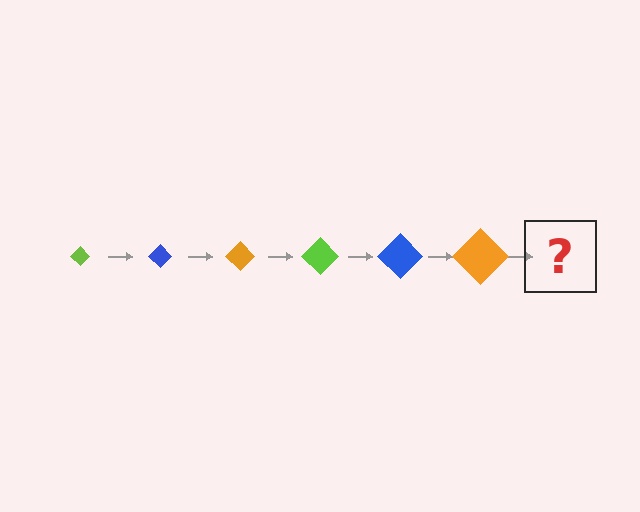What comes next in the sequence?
The next element should be a lime diamond, larger than the previous one.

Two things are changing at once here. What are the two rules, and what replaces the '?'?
The two rules are that the diamond grows larger each step and the color cycles through lime, blue, and orange. The '?' should be a lime diamond, larger than the previous one.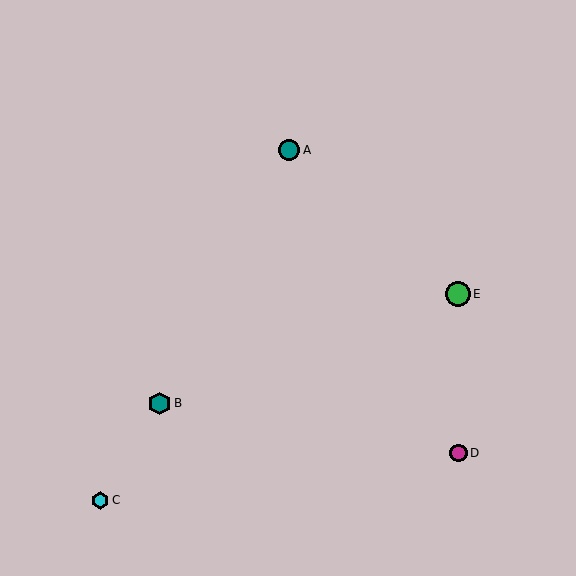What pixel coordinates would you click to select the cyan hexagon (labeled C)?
Click at (100, 500) to select the cyan hexagon C.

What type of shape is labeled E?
Shape E is a green circle.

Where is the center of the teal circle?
The center of the teal circle is at (289, 150).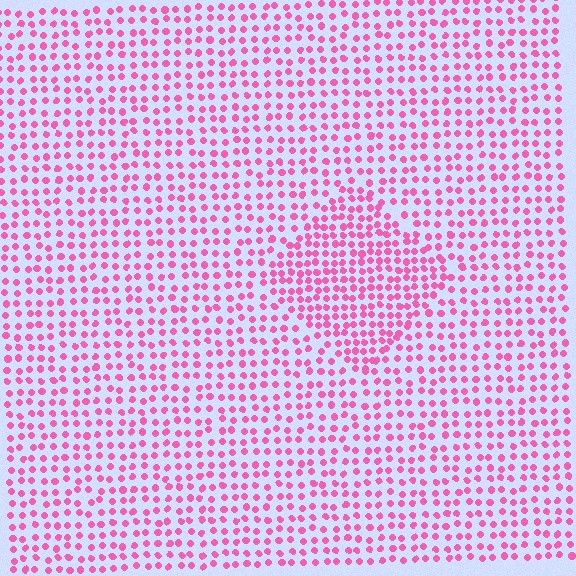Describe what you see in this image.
The image contains small pink elements arranged at two different densities. A diamond-shaped region is visible where the elements are more densely packed than the surrounding area.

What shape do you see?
I see a diamond.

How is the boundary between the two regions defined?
The boundary is defined by a change in element density (approximately 1.6x ratio). All elements are the same color, size, and shape.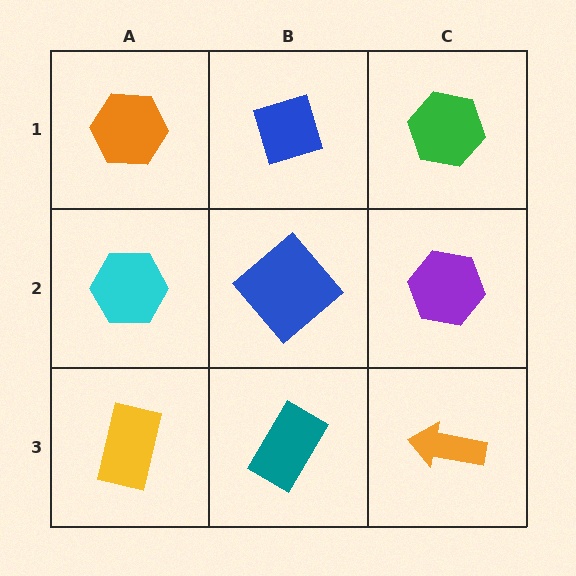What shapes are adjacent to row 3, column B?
A blue diamond (row 2, column B), a yellow rectangle (row 3, column A), an orange arrow (row 3, column C).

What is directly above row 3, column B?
A blue diamond.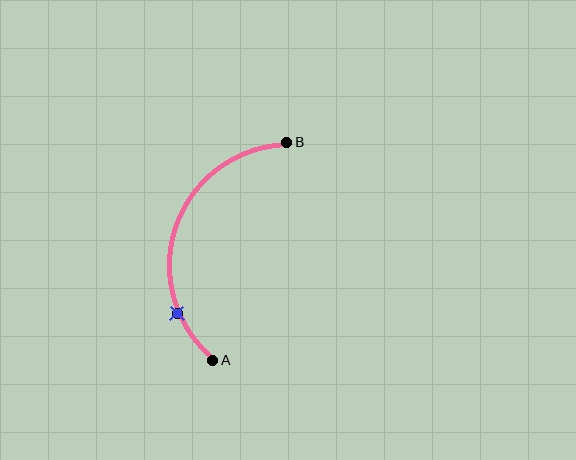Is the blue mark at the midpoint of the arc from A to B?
No. The blue mark lies on the arc but is closer to endpoint A. The arc midpoint would be at the point on the curve equidistant along the arc from both A and B.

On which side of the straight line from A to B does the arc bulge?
The arc bulges to the left of the straight line connecting A and B.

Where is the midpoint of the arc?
The arc midpoint is the point on the curve farthest from the straight line joining A and B. It sits to the left of that line.